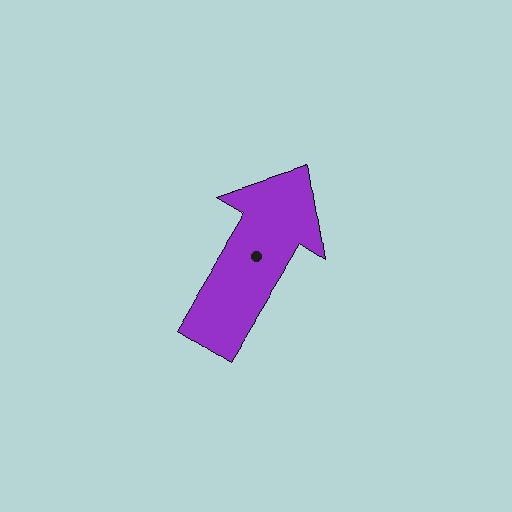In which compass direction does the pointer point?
Northeast.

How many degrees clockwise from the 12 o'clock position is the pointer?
Approximately 32 degrees.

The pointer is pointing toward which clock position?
Roughly 1 o'clock.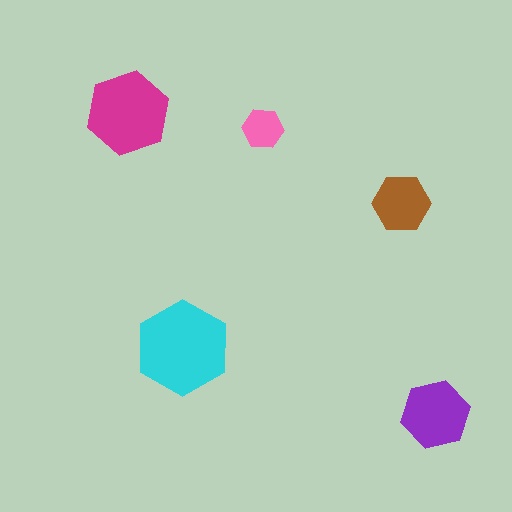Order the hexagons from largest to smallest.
the cyan one, the magenta one, the purple one, the brown one, the pink one.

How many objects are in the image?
There are 5 objects in the image.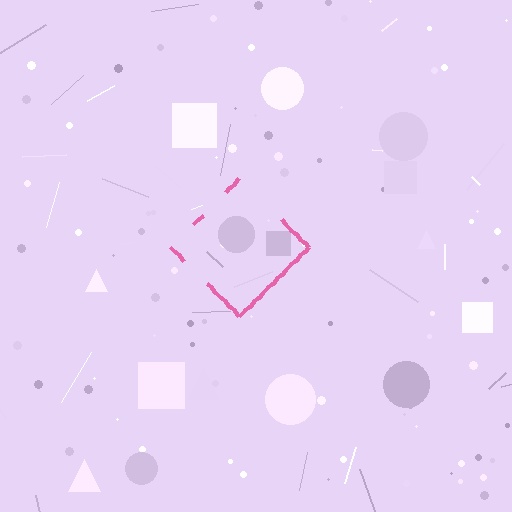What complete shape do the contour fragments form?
The contour fragments form a diamond.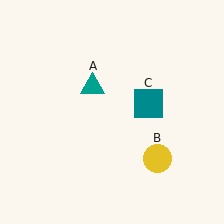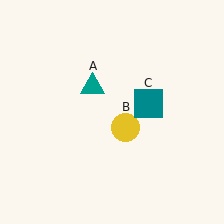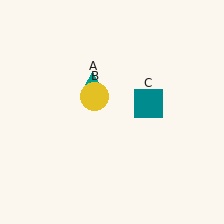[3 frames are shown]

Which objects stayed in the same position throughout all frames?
Teal triangle (object A) and teal square (object C) remained stationary.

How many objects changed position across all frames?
1 object changed position: yellow circle (object B).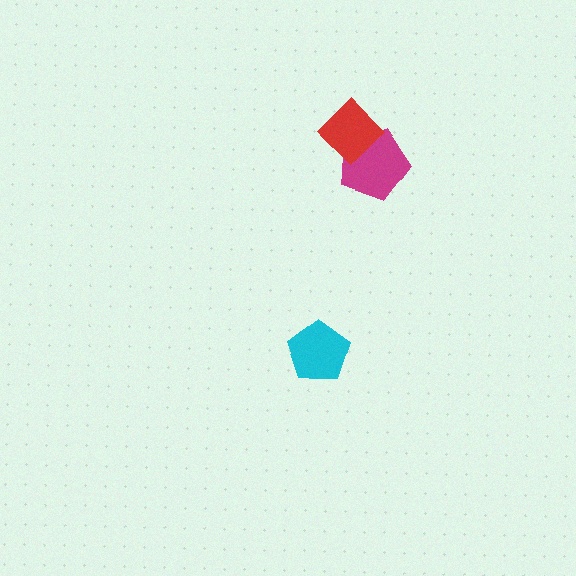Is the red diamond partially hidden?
No, no other shape covers it.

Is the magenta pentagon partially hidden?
Yes, it is partially covered by another shape.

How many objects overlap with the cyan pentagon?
0 objects overlap with the cyan pentagon.